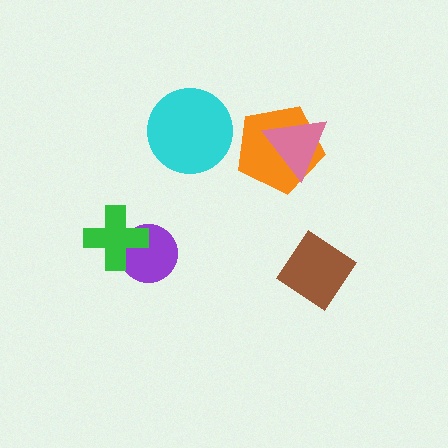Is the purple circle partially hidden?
Yes, it is partially covered by another shape.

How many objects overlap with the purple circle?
1 object overlaps with the purple circle.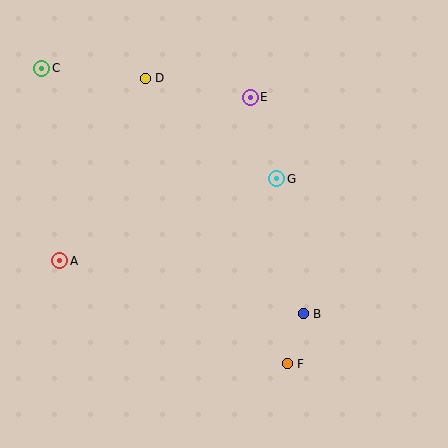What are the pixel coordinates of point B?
Point B is at (303, 314).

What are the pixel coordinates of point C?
Point C is at (42, 69).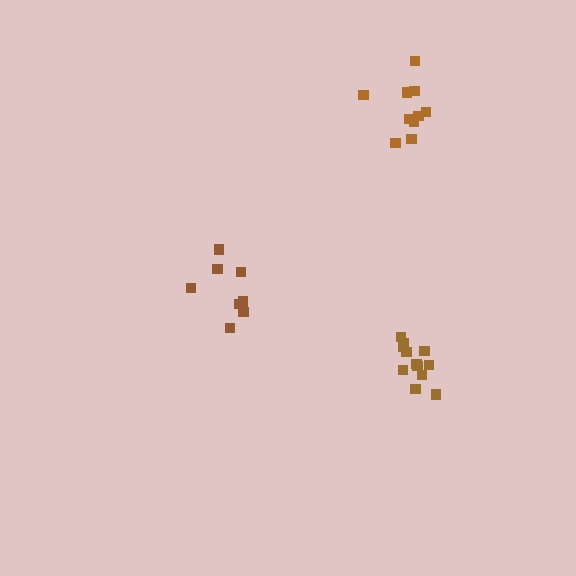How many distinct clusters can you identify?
There are 3 distinct clusters.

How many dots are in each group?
Group 1: 12 dots, Group 2: 8 dots, Group 3: 10 dots (30 total).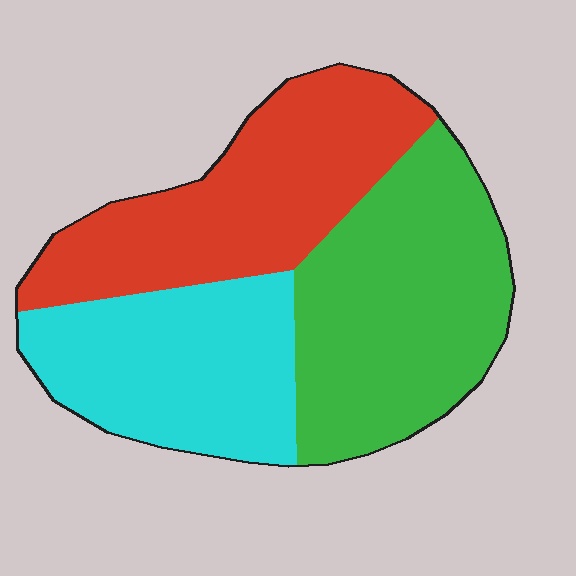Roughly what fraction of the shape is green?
Green covers about 35% of the shape.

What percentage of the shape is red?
Red covers about 35% of the shape.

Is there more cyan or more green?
Green.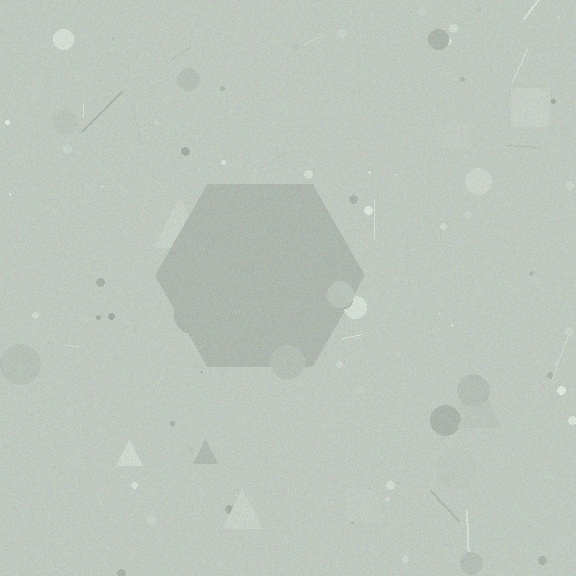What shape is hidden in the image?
A hexagon is hidden in the image.